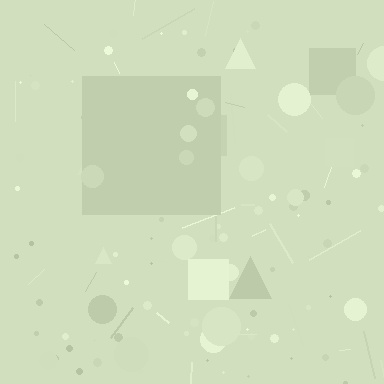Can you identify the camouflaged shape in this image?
The camouflaged shape is a square.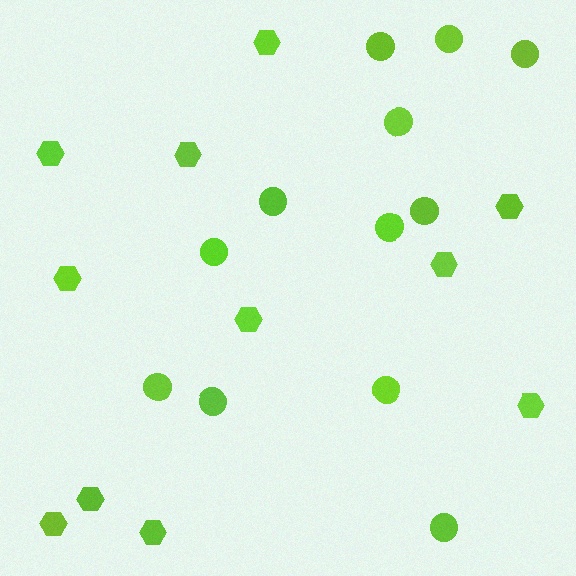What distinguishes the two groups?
There are 2 groups: one group of circles (12) and one group of hexagons (11).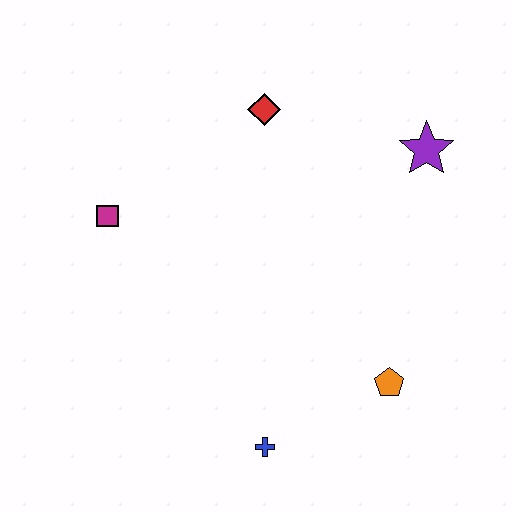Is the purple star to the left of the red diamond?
No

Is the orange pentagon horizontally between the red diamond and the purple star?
Yes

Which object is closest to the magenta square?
The red diamond is closest to the magenta square.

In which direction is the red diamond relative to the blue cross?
The red diamond is above the blue cross.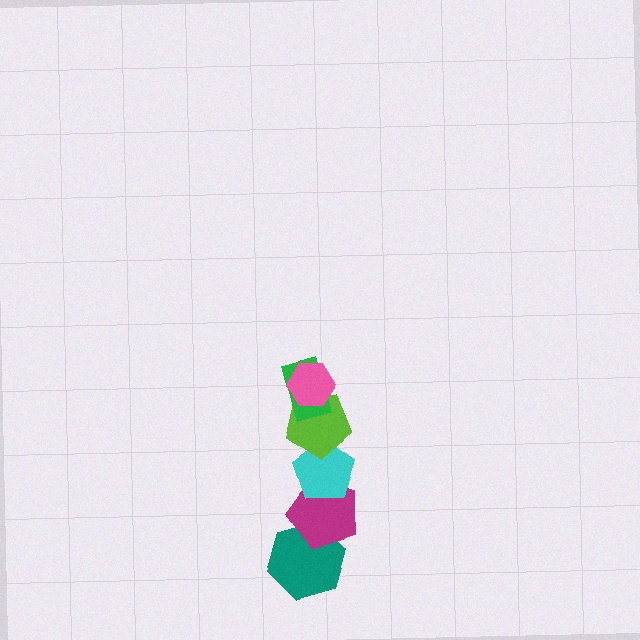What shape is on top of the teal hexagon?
The magenta pentagon is on top of the teal hexagon.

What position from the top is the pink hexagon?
The pink hexagon is 1st from the top.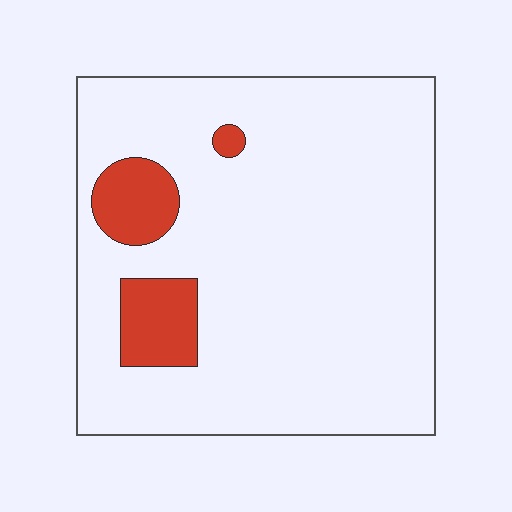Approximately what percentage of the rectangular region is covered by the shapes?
Approximately 10%.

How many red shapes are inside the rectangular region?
3.